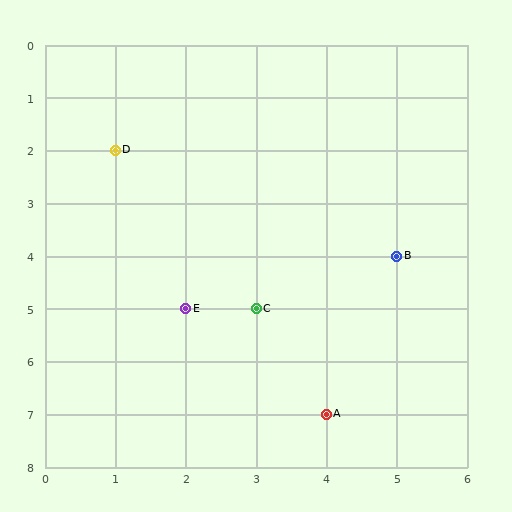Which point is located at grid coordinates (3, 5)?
Point C is at (3, 5).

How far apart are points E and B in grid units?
Points E and B are 3 columns and 1 row apart (about 3.2 grid units diagonally).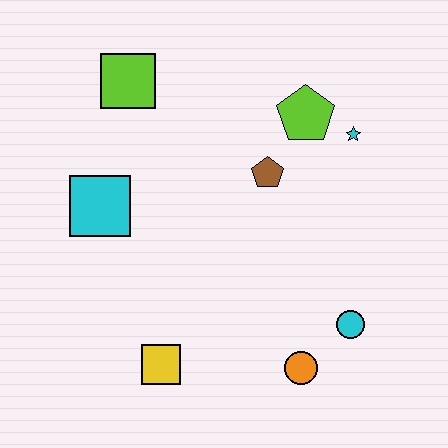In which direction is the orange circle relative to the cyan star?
The orange circle is below the cyan star.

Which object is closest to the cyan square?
The lime square is closest to the cyan square.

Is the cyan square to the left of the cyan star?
Yes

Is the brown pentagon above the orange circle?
Yes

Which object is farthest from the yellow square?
The cyan star is farthest from the yellow square.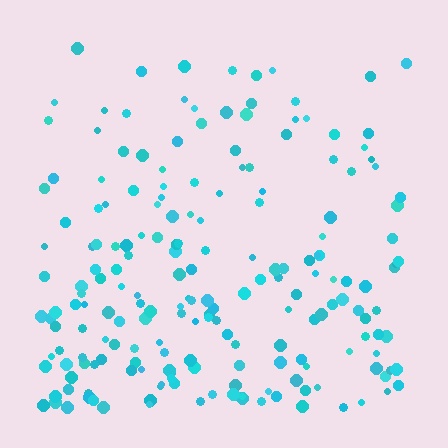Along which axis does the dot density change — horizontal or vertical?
Vertical.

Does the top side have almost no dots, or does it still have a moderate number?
Still a moderate number, just noticeably fewer than the bottom.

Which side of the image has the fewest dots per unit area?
The top.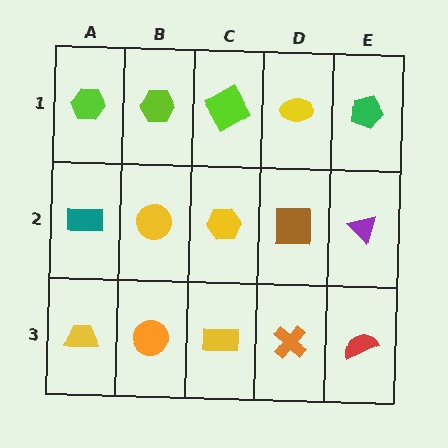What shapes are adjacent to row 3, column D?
A brown square (row 2, column D), a yellow rectangle (row 3, column C), a red semicircle (row 3, column E).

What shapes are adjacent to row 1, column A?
A teal rectangle (row 2, column A), a lime hexagon (row 1, column B).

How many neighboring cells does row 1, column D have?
3.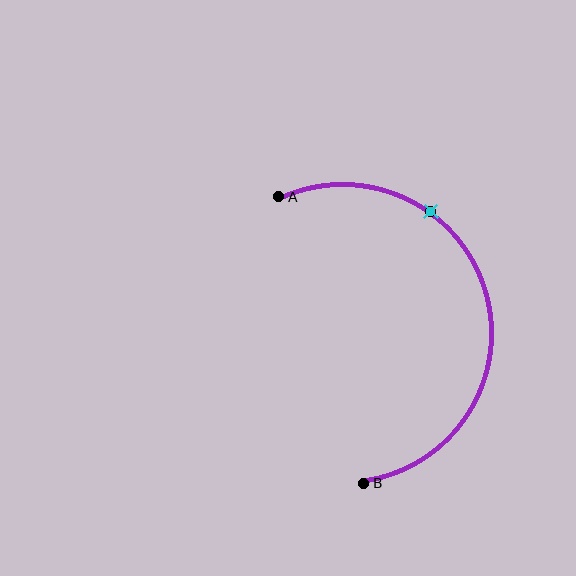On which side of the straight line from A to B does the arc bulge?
The arc bulges to the right of the straight line connecting A and B.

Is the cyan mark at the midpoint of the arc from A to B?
No. The cyan mark lies on the arc but is closer to endpoint A. The arc midpoint would be at the point on the curve equidistant along the arc from both A and B.